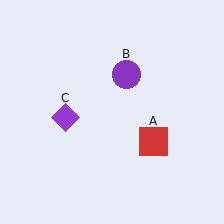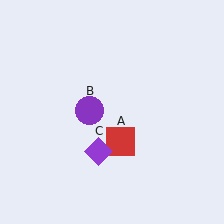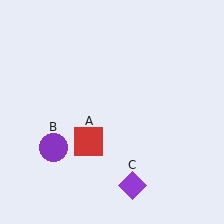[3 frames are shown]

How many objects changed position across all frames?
3 objects changed position: red square (object A), purple circle (object B), purple diamond (object C).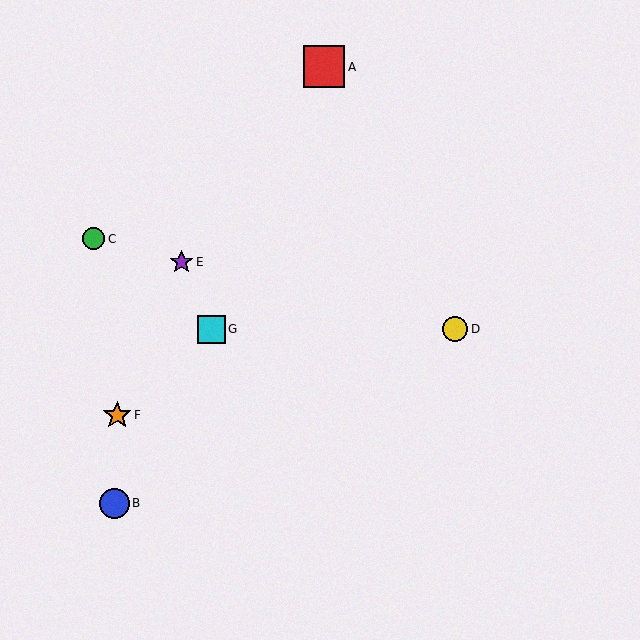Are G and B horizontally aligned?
No, G is at y≈329 and B is at y≈503.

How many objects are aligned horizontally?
2 objects (D, G) are aligned horizontally.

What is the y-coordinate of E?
Object E is at y≈262.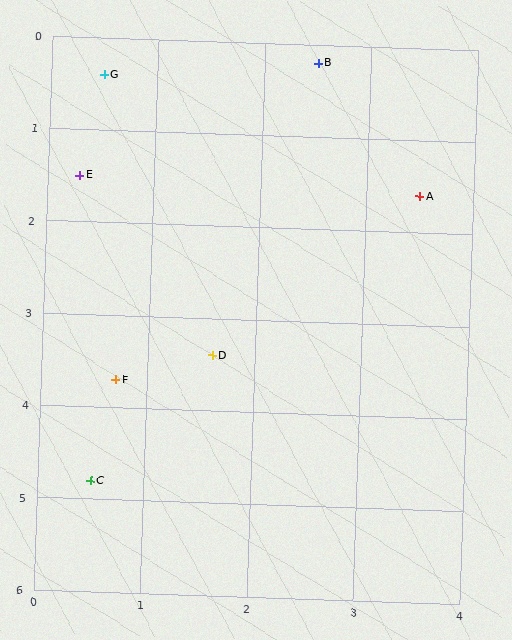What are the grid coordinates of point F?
Point F is at approximately (0.7, 3.7).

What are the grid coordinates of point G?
Point G is at approximately (0.5, 0.4).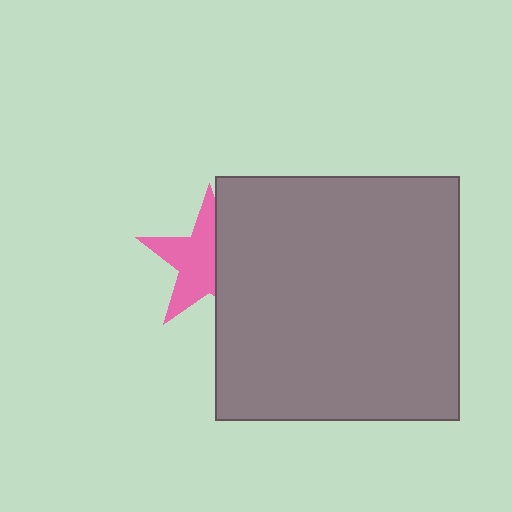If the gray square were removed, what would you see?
You would see the complete pink star.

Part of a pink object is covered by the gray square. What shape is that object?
It is a star.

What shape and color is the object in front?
The object in front is a gray square.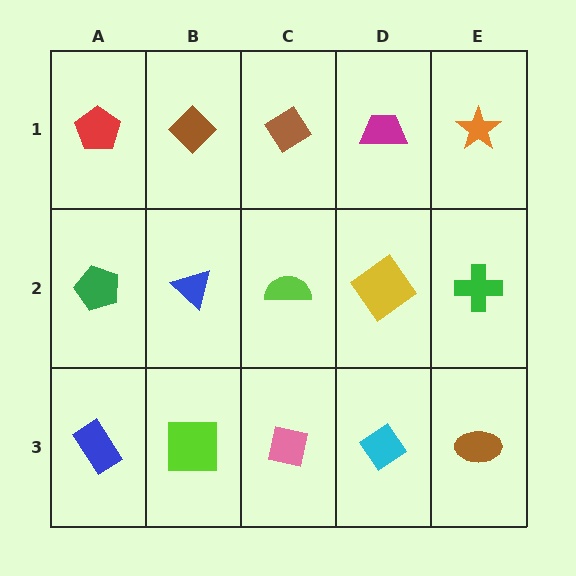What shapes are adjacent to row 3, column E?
A green cross (row 2, column E), a cyan diamond (row 3, column D).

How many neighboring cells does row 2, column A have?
3.